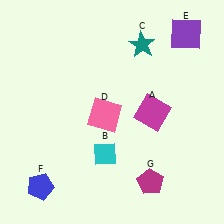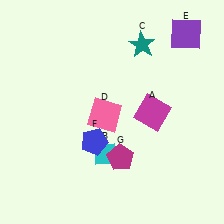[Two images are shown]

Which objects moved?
The objects that moved are: the blue pentagon (F), the magenta pentagon (G).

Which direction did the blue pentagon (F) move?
The blue pentagon (F) moved right.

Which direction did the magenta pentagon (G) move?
The magenta pentagon (G) moved left.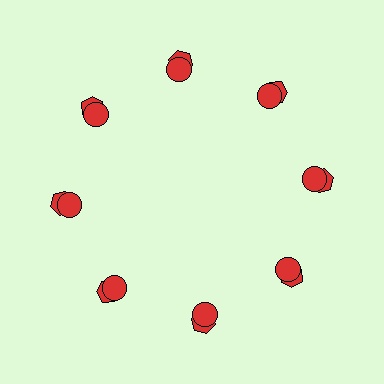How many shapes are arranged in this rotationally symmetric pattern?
There are 16 shapes, arranged in 8 groups of 2.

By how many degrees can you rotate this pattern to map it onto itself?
The pattern maps onto itself every 45 degrees of rotation.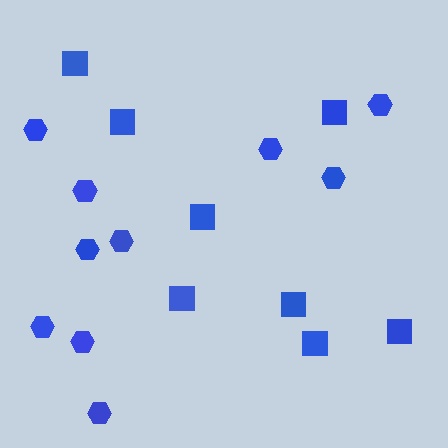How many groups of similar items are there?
There are 2 groups: one group of hexagons (10) and one group of squares (8).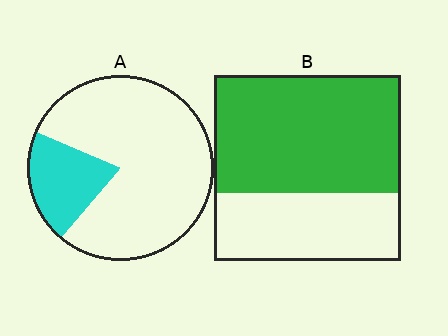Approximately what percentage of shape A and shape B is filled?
A is approximately 20% and B is approximately 65%.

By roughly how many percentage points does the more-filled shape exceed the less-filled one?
By roughly 45 percentage points (B over A).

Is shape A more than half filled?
No.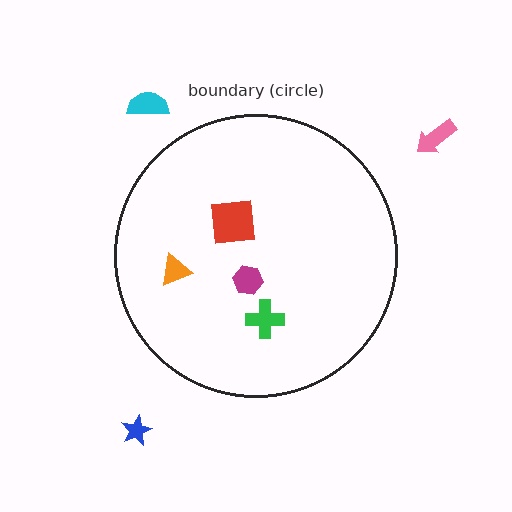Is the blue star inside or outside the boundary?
Outside.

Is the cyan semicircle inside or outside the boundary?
Outside.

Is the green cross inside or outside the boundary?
Inside.